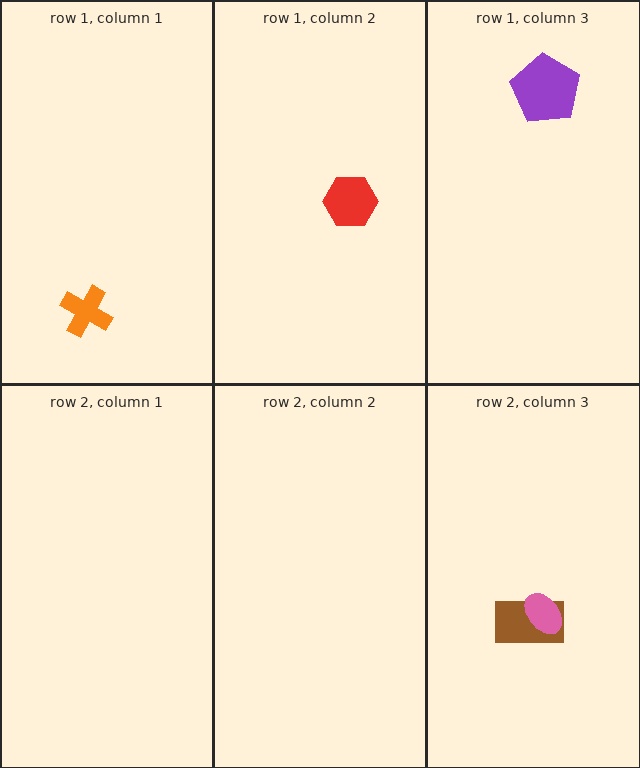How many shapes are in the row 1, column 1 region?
1.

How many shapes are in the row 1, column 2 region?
1.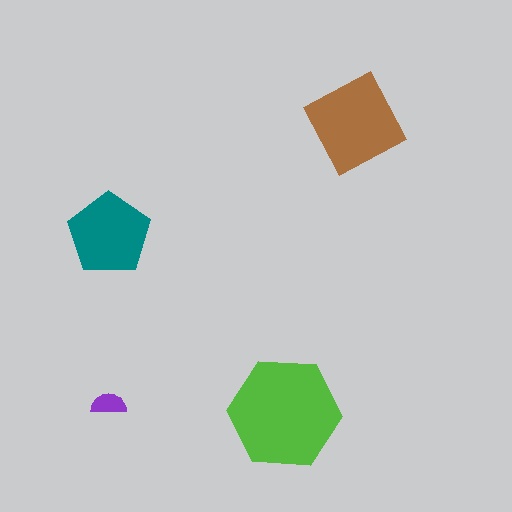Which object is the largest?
The lime hexagon.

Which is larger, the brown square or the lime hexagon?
The lime hexagon.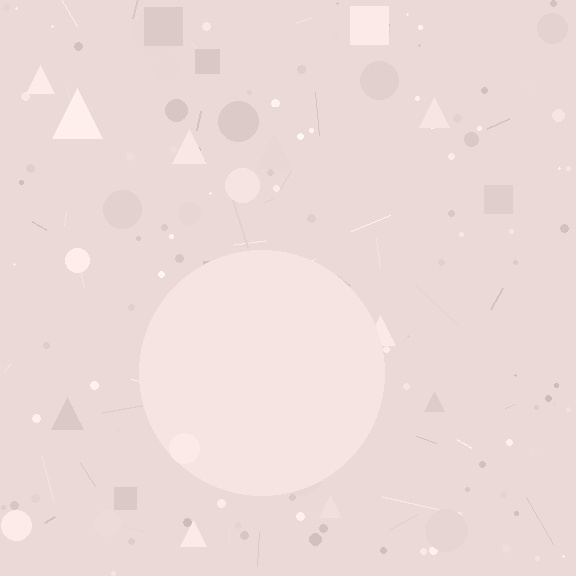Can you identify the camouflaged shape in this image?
The camouflaged shape is a circle.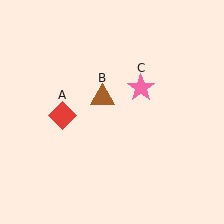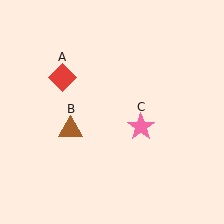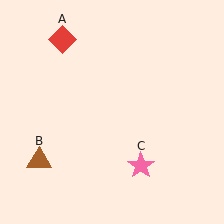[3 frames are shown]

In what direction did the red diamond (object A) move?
The red diamond (object A) moved up.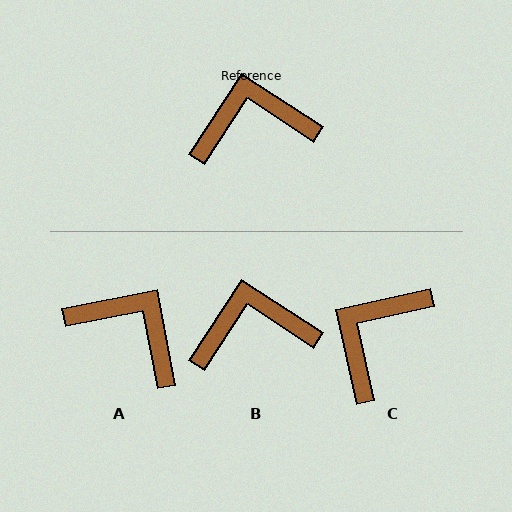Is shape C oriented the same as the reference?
No, it is off by about 46 degrees.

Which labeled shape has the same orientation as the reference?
B.